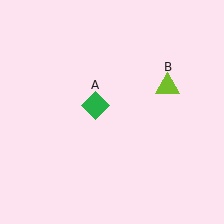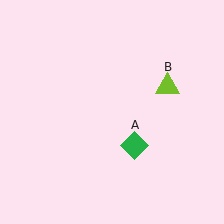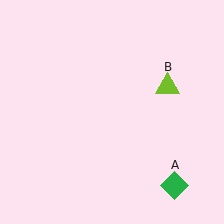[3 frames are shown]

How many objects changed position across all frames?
1 object changed position: green diamond (object A).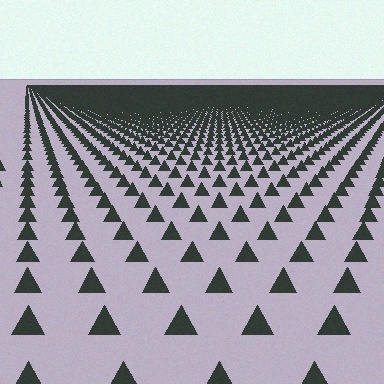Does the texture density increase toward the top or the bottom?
Density increases toward the top.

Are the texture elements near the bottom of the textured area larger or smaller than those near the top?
Larger. Near the bottom, elements are closer to the viewer and appear at a bigger on-screen size.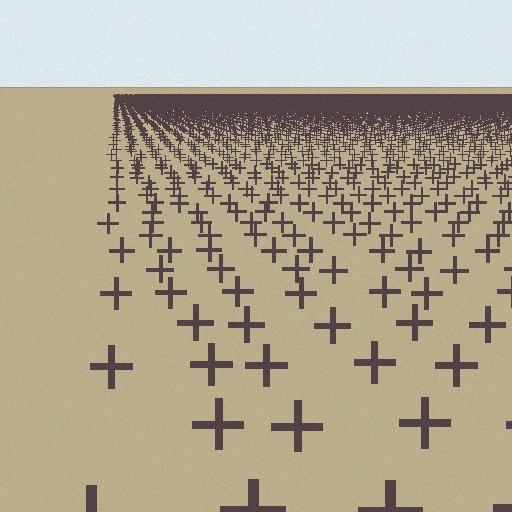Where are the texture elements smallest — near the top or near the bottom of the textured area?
Near the top.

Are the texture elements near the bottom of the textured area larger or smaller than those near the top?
Larger. Near the bottom, elements are closer to the viewer and appear at a bigger on-screen size.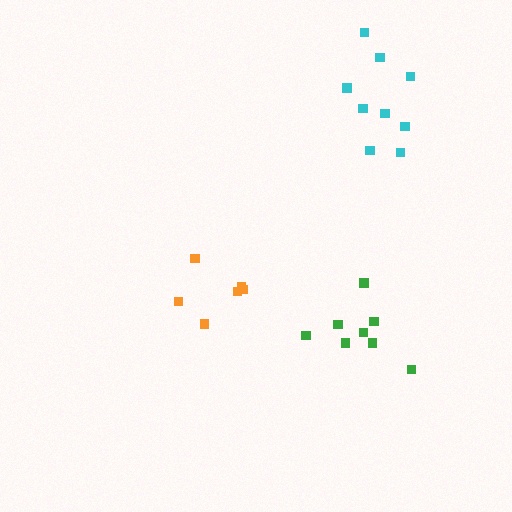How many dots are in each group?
Group 1: 6 dots, Group 2: 8 dots, Group 3: 9 dots (23 total).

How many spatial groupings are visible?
There are 3 spatial groupings.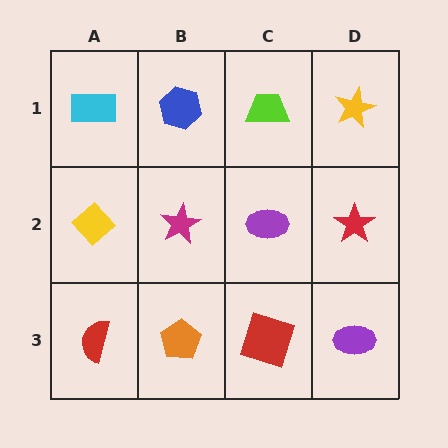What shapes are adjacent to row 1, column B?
A magenta star (row 2, column B), a cyan rectangle (row 1, column A), a lime trapezoid (row 1, column C).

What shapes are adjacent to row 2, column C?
A lime trapezoid (row 1, column C), a red square (row 3, column C), a magenta star (row 2, column B), a red star (row 2, column D).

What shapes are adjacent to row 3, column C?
A purple ellipse (row 2, column C), an orange pentagon (row 3, column B), a purple ellipse (row 3, column D).